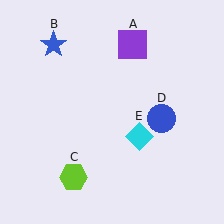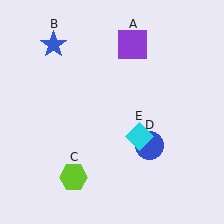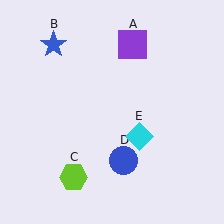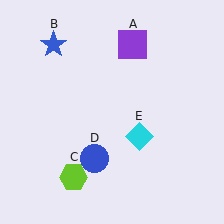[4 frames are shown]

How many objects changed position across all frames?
1 object changed position: blue circle (object D).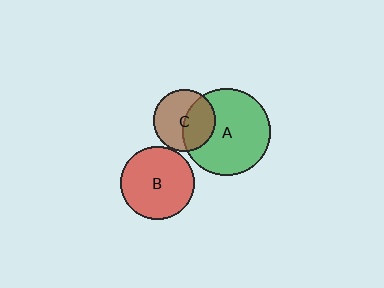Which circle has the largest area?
Circle A (green).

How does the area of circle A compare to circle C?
Approximately 2.0 times.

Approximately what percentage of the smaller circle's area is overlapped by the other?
Approximately 40%.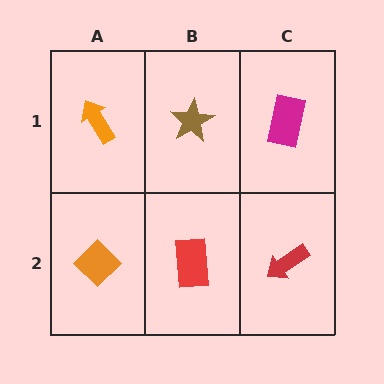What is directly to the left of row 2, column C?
A red rectangle.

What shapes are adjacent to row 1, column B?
A red rectangle (row 2, column B), an orange arrow (row 1, column A), a magenta rectangle (row 1, column C).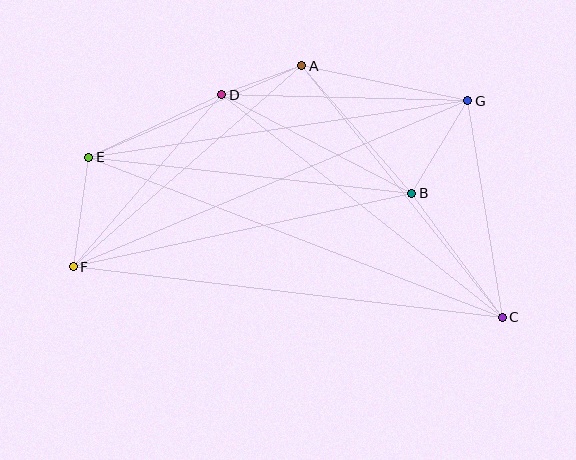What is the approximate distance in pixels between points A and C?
The distance between A and C is approximately 322 pixels.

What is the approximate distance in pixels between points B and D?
The distance between B and D is approximately 214 pixels.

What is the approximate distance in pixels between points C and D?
The distance between C and D is approximately 358 pixels.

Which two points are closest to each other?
Points A and D are closest to each other.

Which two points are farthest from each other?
Points C and E are farthest from each other.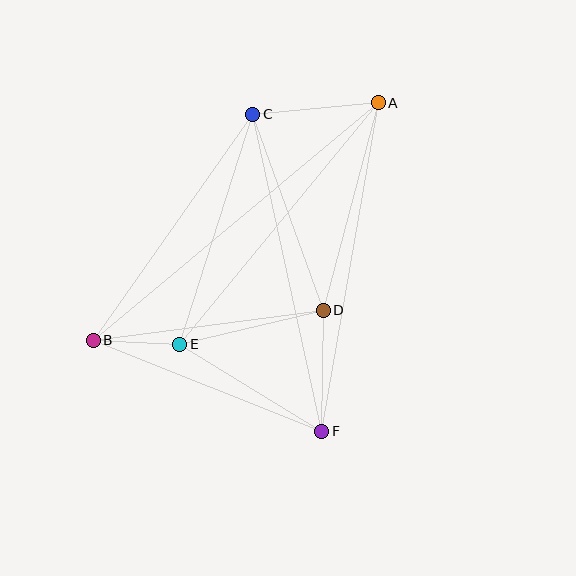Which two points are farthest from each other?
Points A and B are farthest from each other.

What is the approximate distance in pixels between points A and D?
The distance between A and D is approximately 215 pixels.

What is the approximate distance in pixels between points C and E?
The distance between C and E is approximately 241 pixels.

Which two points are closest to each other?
Points B and E are closest to each other.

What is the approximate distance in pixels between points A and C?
The distance between A and C is approximately 126 pixels.